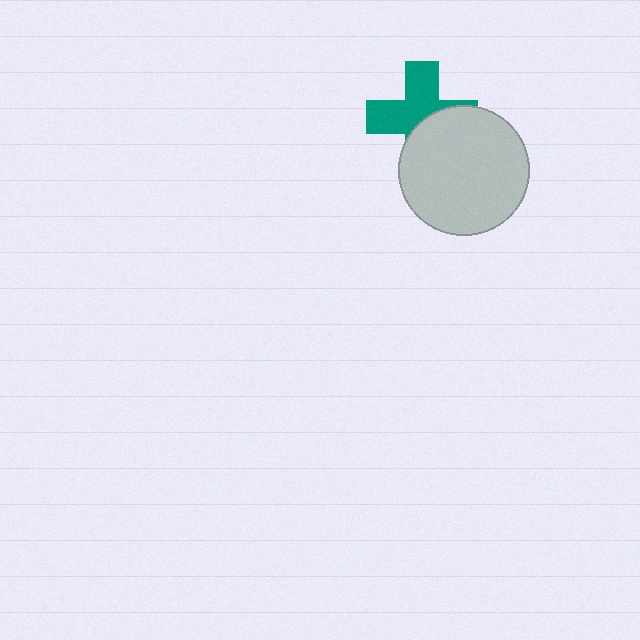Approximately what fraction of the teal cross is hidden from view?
Roughly 43% of the teal cross is hidden behind the light gray circle.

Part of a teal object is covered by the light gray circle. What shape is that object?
It is a cross.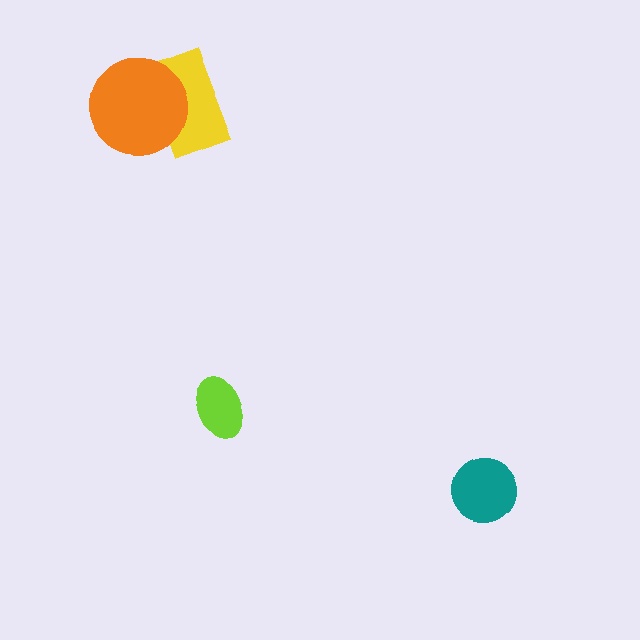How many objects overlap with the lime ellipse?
0 objects overlap with the lime ellipse.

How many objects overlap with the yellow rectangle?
1 object overlaps with the yellow rectangle.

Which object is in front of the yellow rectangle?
The orange circle is in front of the yellow rectangle.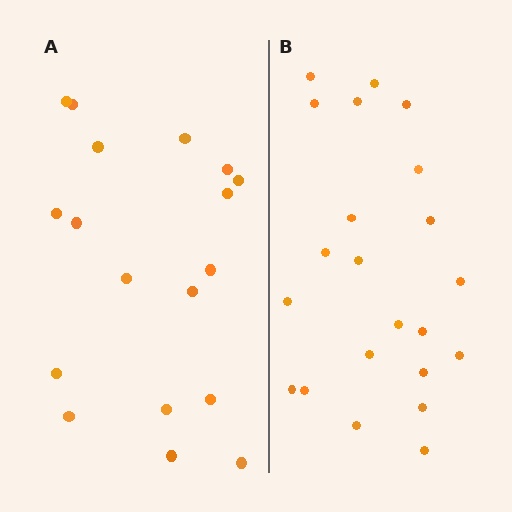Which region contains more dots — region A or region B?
Region B (the right region) has more dots.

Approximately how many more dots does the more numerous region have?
Region B has about 4 more dots than region A.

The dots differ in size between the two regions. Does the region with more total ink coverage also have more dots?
No. Region A has more total ink coverage because its dots are larger, but region B actually contains more individual dots. Total area can be misleading — the number of items is what matters here.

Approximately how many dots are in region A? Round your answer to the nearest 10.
About 20 dots. (The exact count is 18, which rounds to 20.)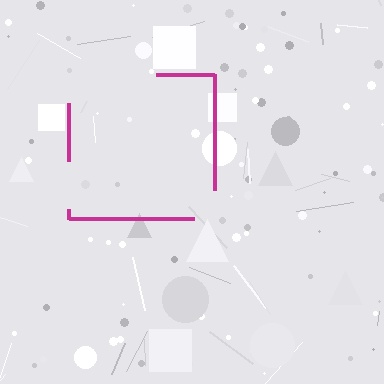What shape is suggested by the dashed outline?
The dashed outline suggests a square.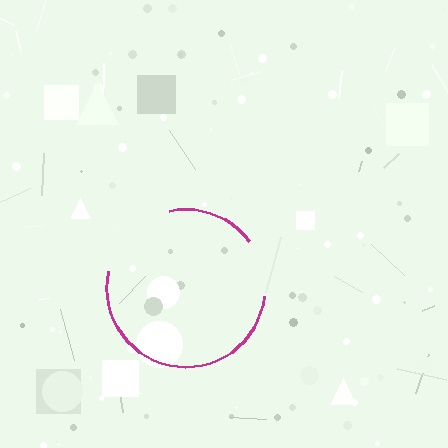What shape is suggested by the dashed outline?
The dashed outline suggests a circle.